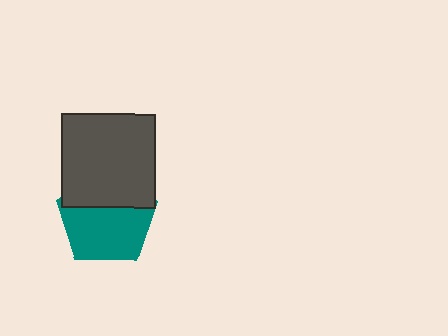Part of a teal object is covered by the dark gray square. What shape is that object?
It is a pentagon.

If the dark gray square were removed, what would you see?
You would see the complete teal pentagon.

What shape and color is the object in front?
The object in front is a dark gray square.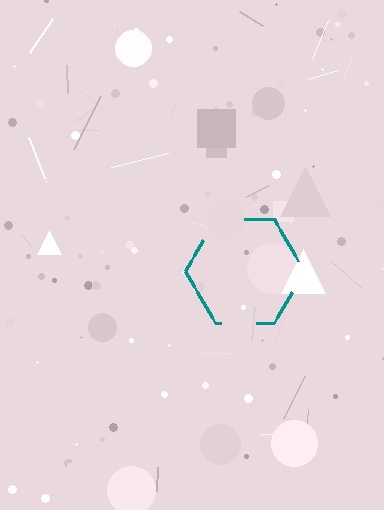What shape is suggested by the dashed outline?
The dashed outline suggests a hexagon.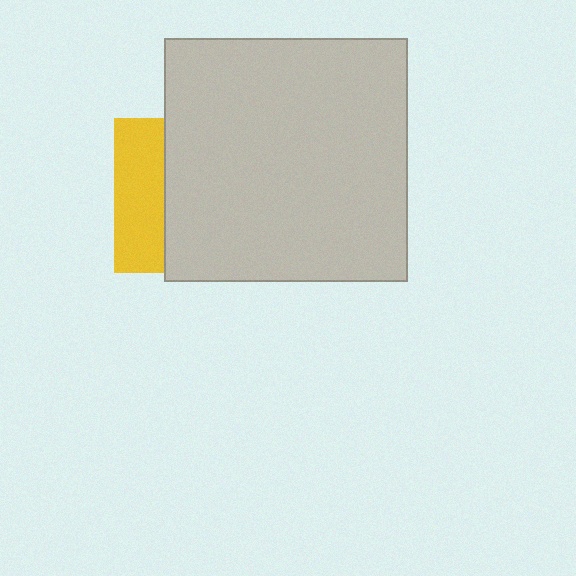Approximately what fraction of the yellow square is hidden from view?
Roughly 68% of the yellow square is hidden behind the light gray square.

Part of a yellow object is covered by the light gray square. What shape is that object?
It is a square.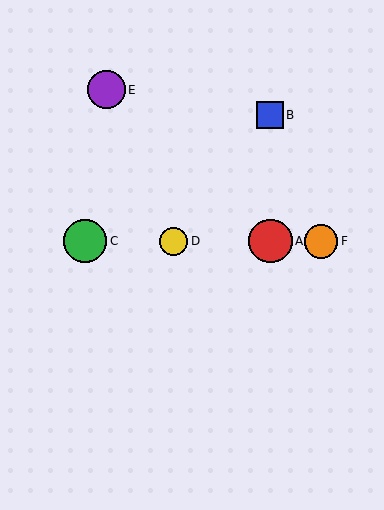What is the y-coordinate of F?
Object F is at y≈241.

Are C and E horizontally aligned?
No, C is at y≈241 and E is at y≈90.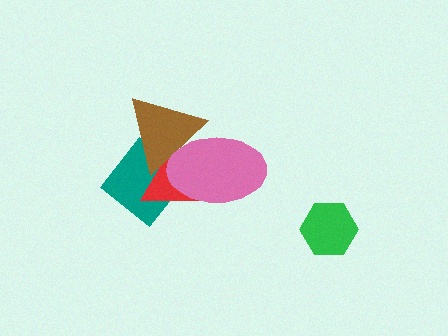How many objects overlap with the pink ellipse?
3 objects overlap with the pink ellipse.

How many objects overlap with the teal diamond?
3 objects overlap with the teal diamond.